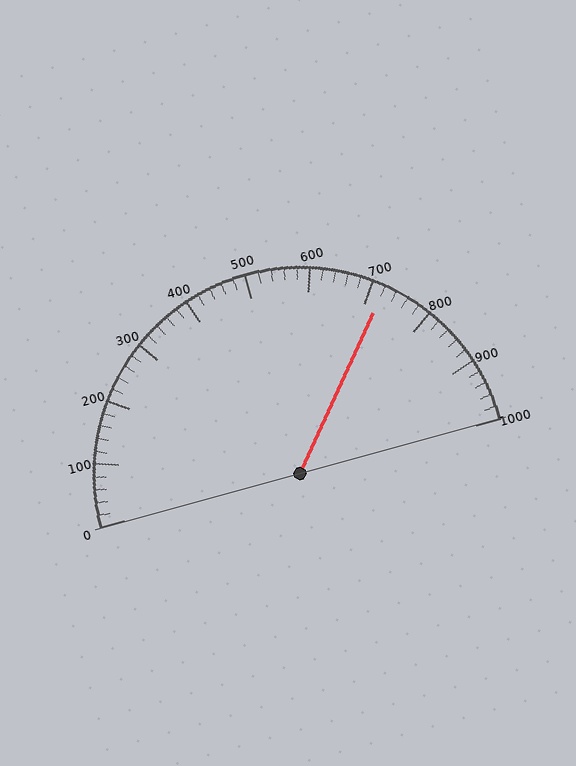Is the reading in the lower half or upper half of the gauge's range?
The reading is in the upper half of the range (0 to 1000).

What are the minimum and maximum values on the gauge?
The gauge ranges from 0 to 1000.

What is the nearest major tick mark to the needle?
The nearest major tick mark is 700.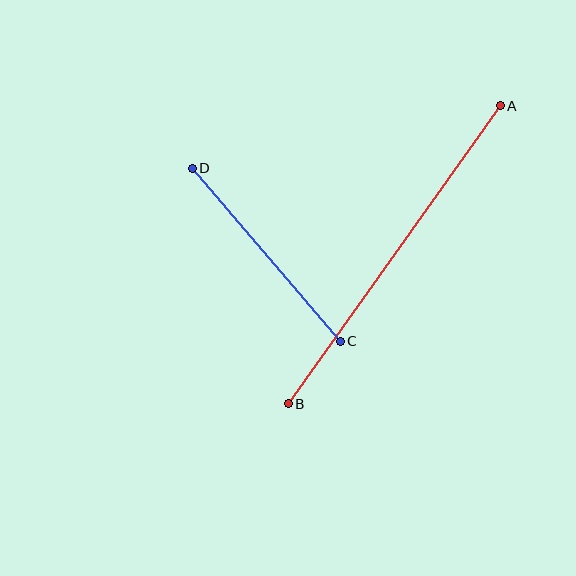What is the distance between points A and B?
The distance is approximately 366 pixels.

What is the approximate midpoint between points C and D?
The midpoint is at approximately (266, 255) pixels.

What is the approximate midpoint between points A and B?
The midpoint is at approximately (394, 255) pixels.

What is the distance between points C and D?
The distance is approximately 228 pixels.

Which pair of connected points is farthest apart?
Points A and B are farthest apart.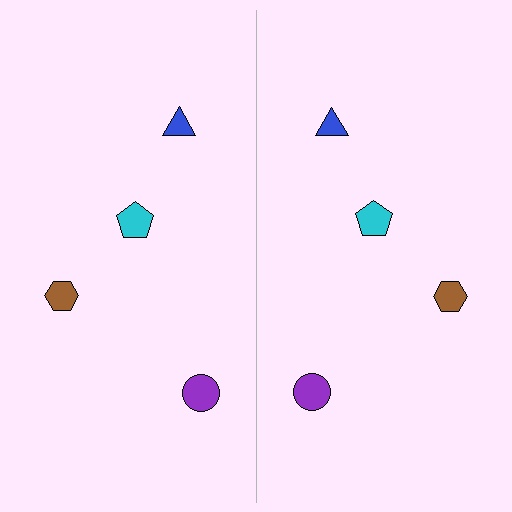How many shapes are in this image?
There are 8 shapes in this image.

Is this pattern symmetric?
Yes, this pattern has bilateral (reflection) symmetry.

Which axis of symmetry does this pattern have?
The pattern has a vertical axis of symmetry running through the center of the image.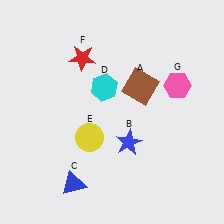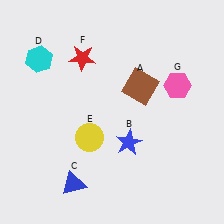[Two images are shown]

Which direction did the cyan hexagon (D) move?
The cyan hexagon (D) moved left.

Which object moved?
The cyan hexagon (D) moved left.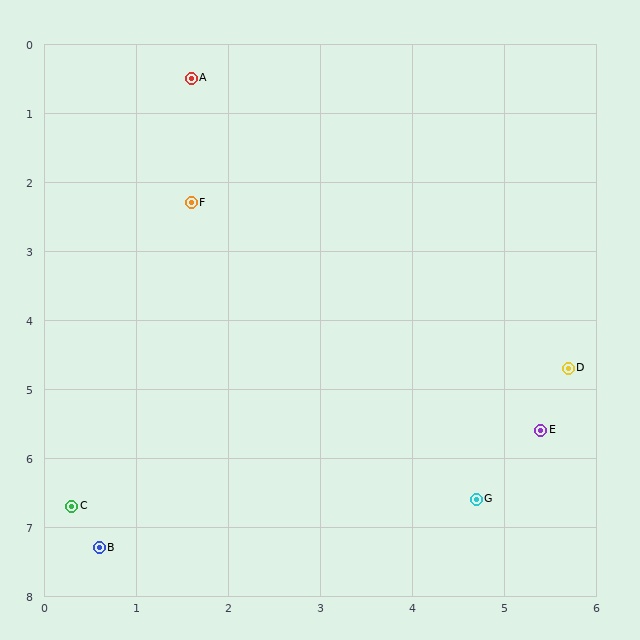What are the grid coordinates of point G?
Point G is at approximately (4.7, 6.6).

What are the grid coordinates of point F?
Point F is at approximately (1.6, 2.3).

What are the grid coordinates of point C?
Point C is at approximately (0.3, 6.7).